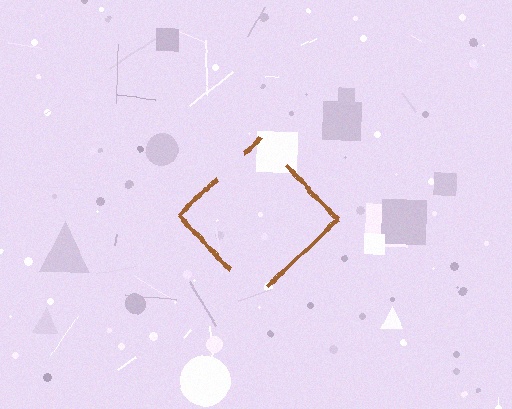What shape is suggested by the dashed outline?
The dashed outline suggests a diamond.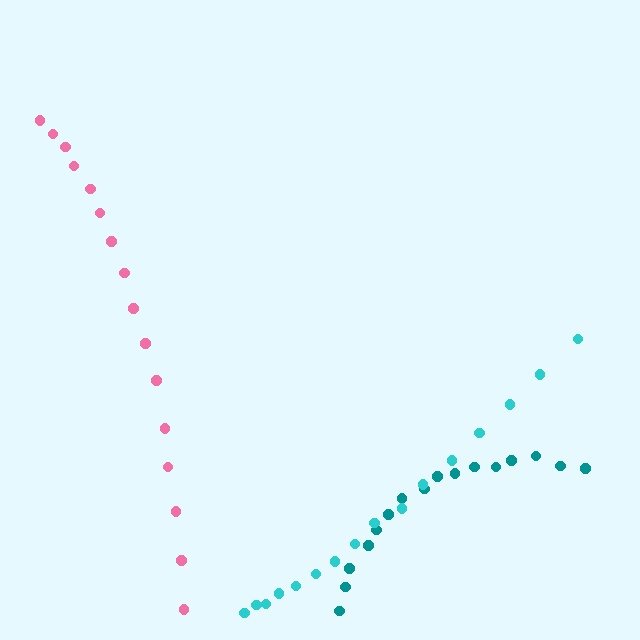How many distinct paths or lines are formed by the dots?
There are 3 distinct paths.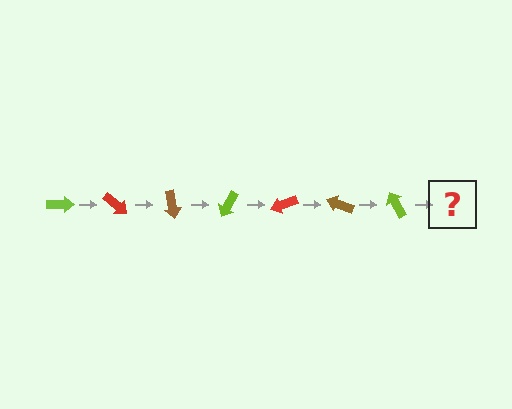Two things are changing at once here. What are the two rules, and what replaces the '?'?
The two rules are that it rotates 40 degrees each step and the color cycles through lime, red, and brown. The '?' should be a red arrow, rotated 280 degrees from the start.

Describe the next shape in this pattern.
It should be a red arrow, rotated 280 degrees from the start.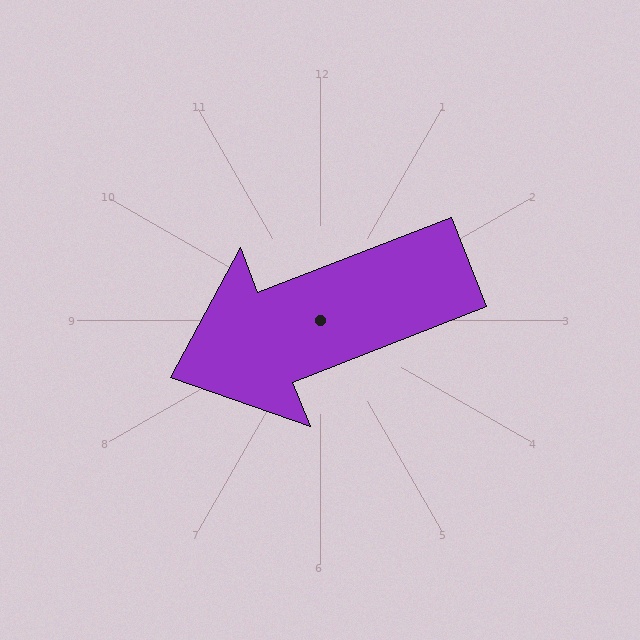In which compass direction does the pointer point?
West.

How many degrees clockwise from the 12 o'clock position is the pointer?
Approximately 249 degrees.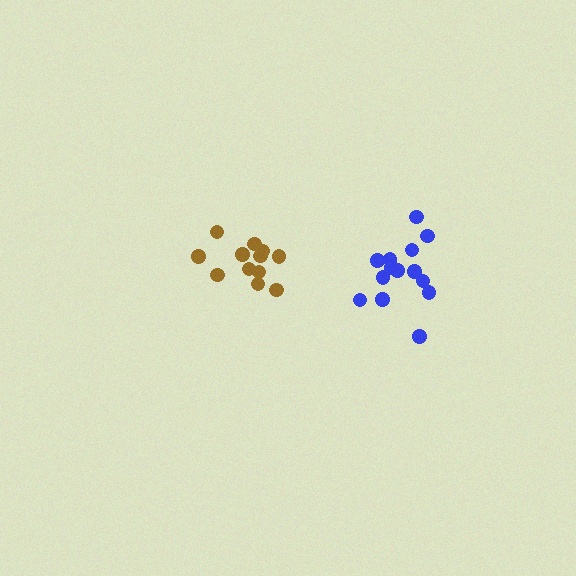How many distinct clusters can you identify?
There are 2 distinct clusters.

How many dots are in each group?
Group 1: 14 dots, Group 2: 12 dots (26 total).